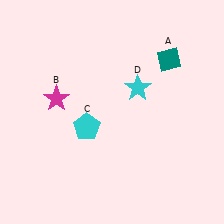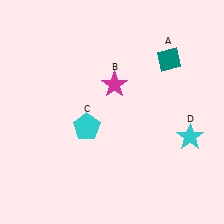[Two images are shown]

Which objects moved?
The objects that moved are: the magenta star (B), the cyan star (D).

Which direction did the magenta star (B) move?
The magenta star (B) moved right.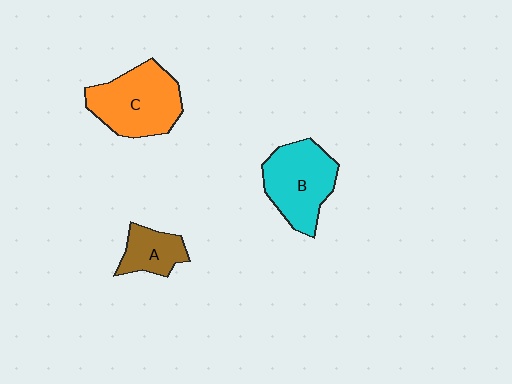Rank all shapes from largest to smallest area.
From largest to smallest: C (orange), B (cyan), A (brown).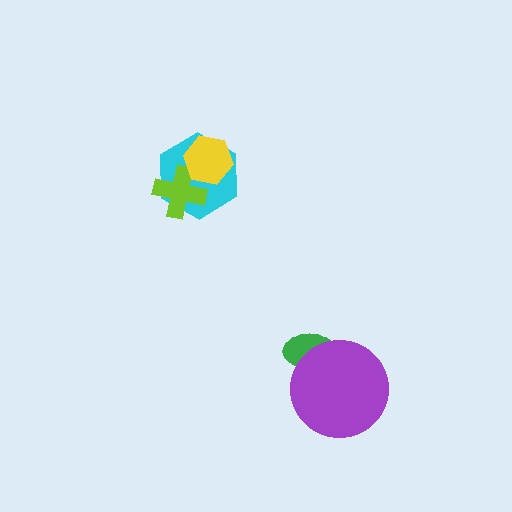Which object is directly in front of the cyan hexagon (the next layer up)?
The lime cross is directly in front of the cyan hexagon.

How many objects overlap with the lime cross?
2 objects overlap with the lime cross.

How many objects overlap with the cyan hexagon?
2 objects overlap with the cyan hexagon.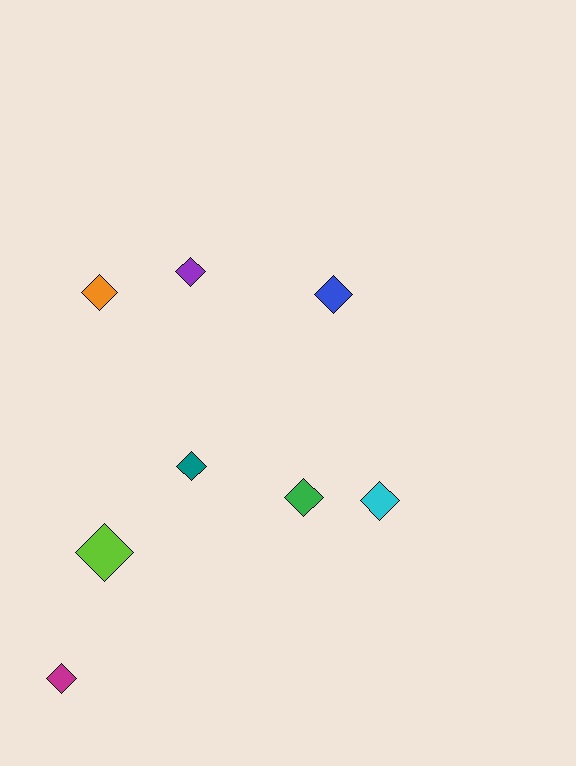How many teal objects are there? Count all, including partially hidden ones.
There is 1 teal object.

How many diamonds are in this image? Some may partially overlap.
There are 8 diamonds.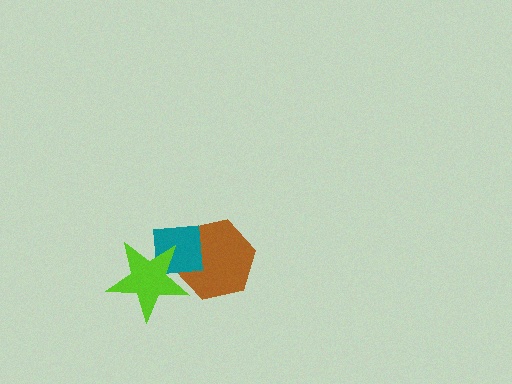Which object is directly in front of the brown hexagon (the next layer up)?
The teal square is directly in front of the brown hexagon.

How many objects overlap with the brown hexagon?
2 objects overlap with the brown hexagon.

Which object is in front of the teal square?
The lime star is in front of the teal square.